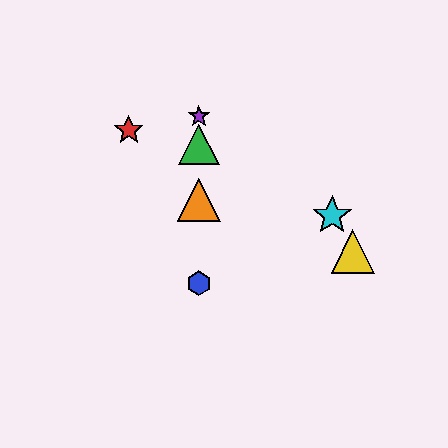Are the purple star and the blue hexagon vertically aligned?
Yes, both are at x≈199.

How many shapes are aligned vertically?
4 shapes (the blue hexagon, the green triangle, the purple star, the orange triangle) are aligned vertically.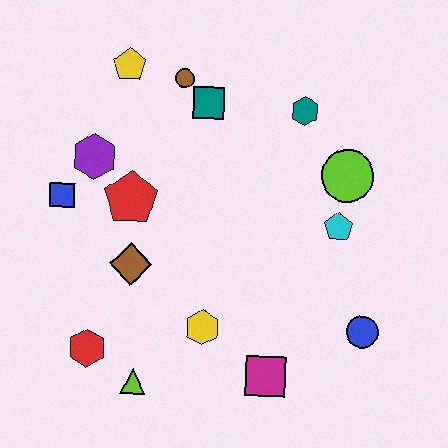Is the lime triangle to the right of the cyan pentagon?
No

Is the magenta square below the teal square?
Yes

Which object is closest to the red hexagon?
The lime triangle is closest to the red hexagon.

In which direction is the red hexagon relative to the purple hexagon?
The red hexagon is below the purple hexagon.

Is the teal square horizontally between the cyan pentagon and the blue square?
Yes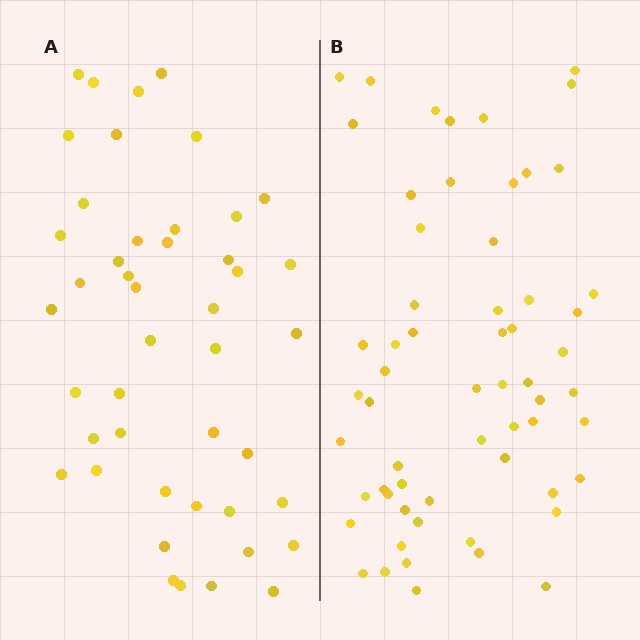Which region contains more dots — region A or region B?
Region B (the right region) has more dots.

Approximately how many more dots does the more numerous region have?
Region B has approximately 15 more dots than region A.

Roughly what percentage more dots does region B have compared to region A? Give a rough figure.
About 35% more.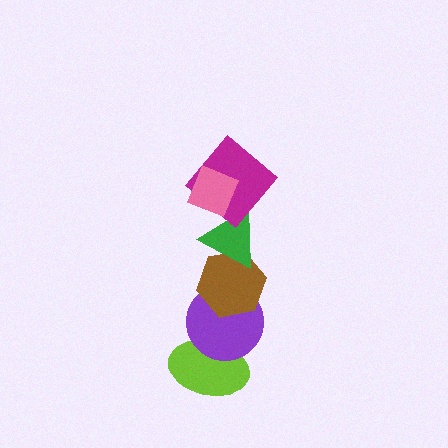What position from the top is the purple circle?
The purple circle is 5th from the top.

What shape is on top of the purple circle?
The brown hexagon is on top of the purple circle.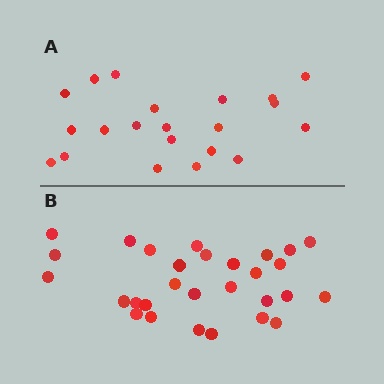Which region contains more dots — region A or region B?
Region B (the bottom region) has more dots.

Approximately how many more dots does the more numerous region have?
Region B has roughly 8 or so more dots than region A.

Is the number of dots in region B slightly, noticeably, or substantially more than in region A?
Region B has noticeably more, but not dramatically so. The ratio is roughly 1.4 to 1.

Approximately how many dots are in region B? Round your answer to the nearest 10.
About 30 dots. (The exact count is 29, which rounds to 30.)